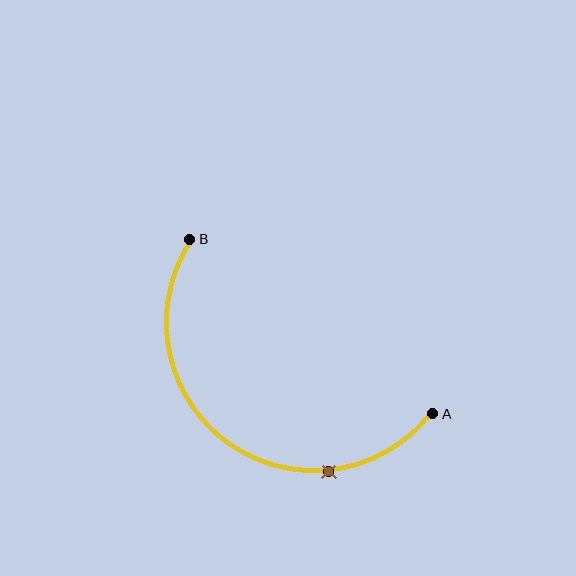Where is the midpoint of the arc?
The arc midpoint is the point on the curve farthest from the straight line joining A and B. It sits below and to the left of that line.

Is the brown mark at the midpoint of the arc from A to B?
No. The brown mark lies on the arc but is closer to endpoint A. The arc midpoint would be at the point on the curve equidistant along the arc from both A and B.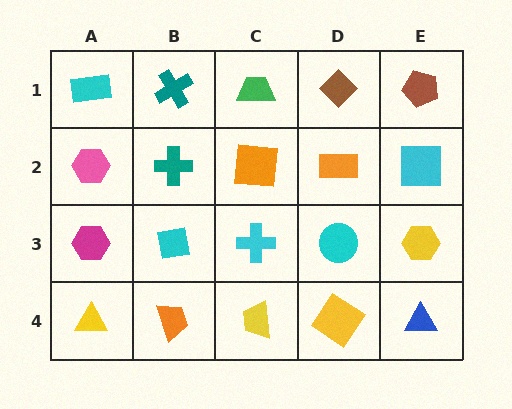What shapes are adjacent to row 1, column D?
An orange rectangle (row 2, column D), a green trapezoid (row 1, column C), a brown pentagon (row 1, column E).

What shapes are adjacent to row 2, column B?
A teal cross (row 1, column B), a cyan square (row 3, column B), a pink hexagon (row 2, column A), an orange square (row 2, column C).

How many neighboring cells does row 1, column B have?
3.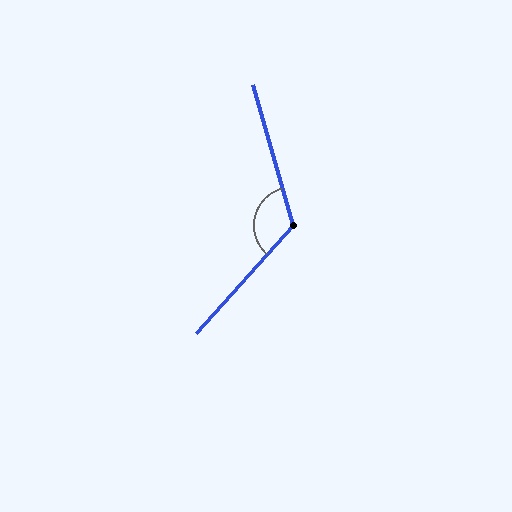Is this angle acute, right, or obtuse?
It is obtuse.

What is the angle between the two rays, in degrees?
Approximately 122 degrees.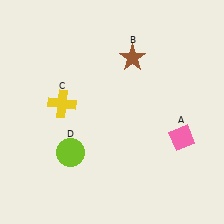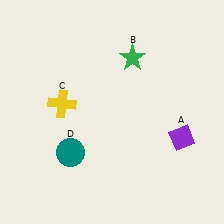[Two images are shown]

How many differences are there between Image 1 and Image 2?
There are 3 differences between the two images.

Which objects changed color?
A changed from pink to purple. B changed from brown to green. D changed from lime to teal.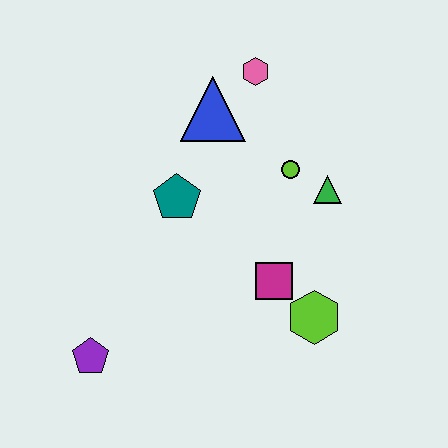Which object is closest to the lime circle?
The green triangle is closest to the lime circle.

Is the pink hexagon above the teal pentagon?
Yes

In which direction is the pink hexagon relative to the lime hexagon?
The pink hexagon is above the lime hexagon.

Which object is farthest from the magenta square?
The pink hexagon is farthest from the magenta square.